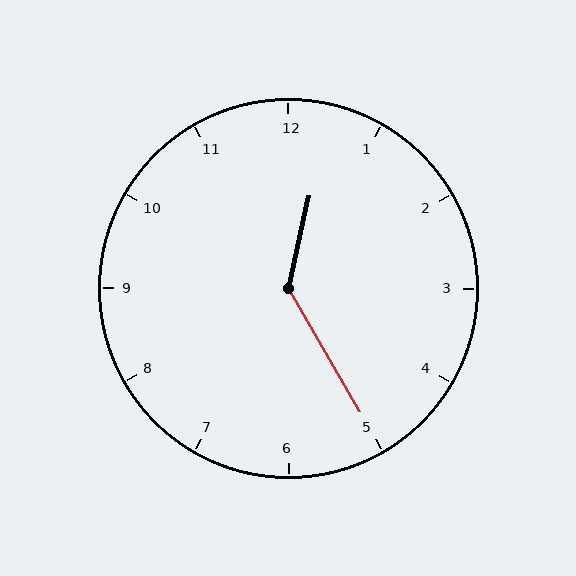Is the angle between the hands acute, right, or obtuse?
It is obtuse.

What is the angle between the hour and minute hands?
Approximately 138 degrees.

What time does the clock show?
12:25.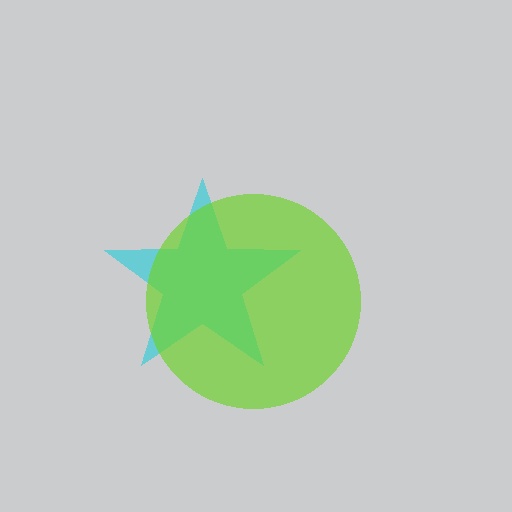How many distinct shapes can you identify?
There are 2 distinct shapes: a cyan star, a lime circle.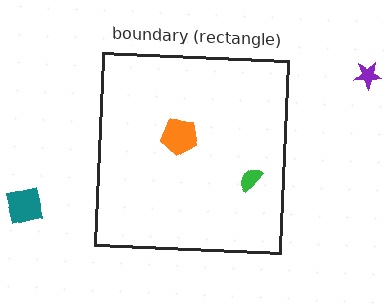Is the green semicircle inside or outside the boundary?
Inside.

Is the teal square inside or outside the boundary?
Outside.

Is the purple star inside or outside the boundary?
Outside.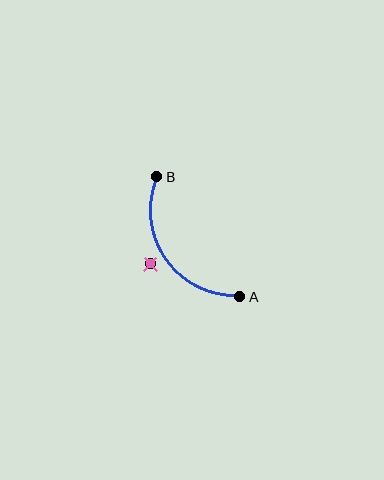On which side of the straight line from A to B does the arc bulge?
The arc bulges below and to the left of the straight line connecting A and B.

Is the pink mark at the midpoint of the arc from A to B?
No — the pink mark does not lie on the arc at all. It sits slightly outside the curve.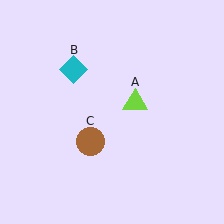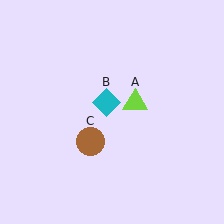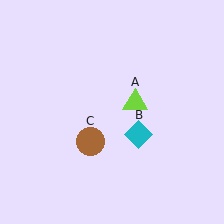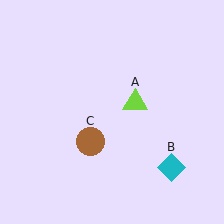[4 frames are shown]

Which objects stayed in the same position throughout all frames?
Lime triangle (object A) and brown circle (object C) remained stationary.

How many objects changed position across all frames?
1 object changed position: cyan diamond (object B).